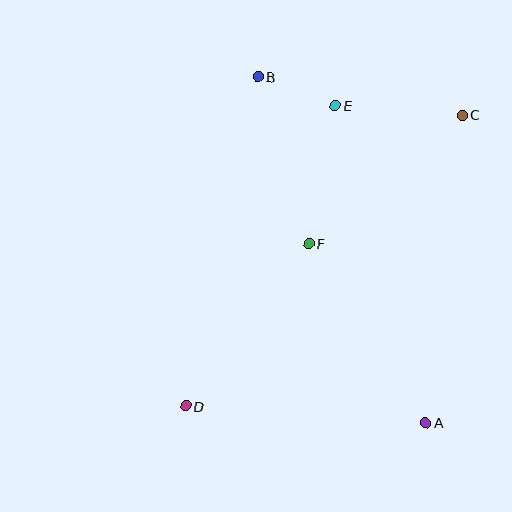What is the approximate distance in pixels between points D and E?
The distance between D and E is approximately 336 pixels.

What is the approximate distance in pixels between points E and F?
The distance between E and F is approximately 140 pixels.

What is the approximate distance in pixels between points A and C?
The distance between A and C is approximately 310 pixels.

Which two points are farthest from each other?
Points C and D are farthest from each other.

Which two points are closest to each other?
Points B and E are closest to each other.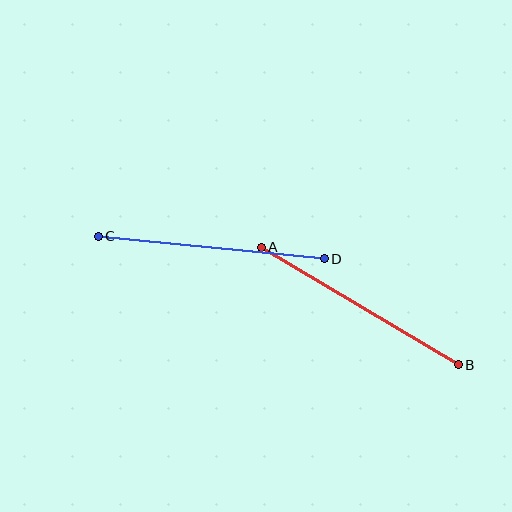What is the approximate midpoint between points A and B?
The midpoint is at approximately (360, 306) pixels.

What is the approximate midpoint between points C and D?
The midpoint is at approximately (211, 247) pixels.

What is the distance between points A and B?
The distance is approximately 230 pixels.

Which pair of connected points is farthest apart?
Points A and B are farthest apart.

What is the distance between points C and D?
The distance is approximately 227 pixels.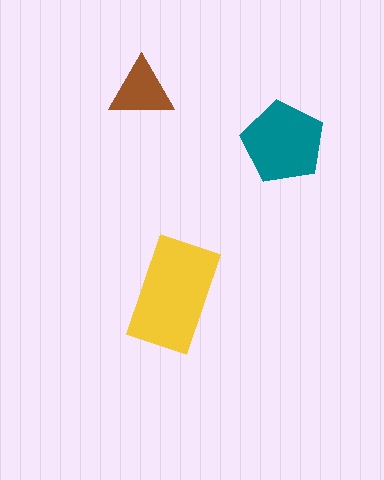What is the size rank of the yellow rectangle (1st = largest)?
1st.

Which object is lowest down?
The yellow rectangle is bottommost.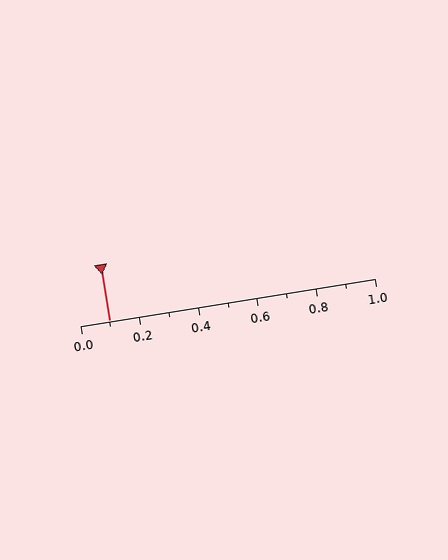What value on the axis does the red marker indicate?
The marker indicates approximately 0.1.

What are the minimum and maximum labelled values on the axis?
The axis runs from 0.0 to 1.0.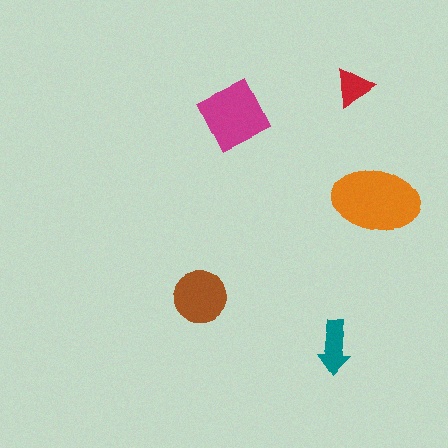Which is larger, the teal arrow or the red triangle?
The teal arrow.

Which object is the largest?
The orange ellipse.